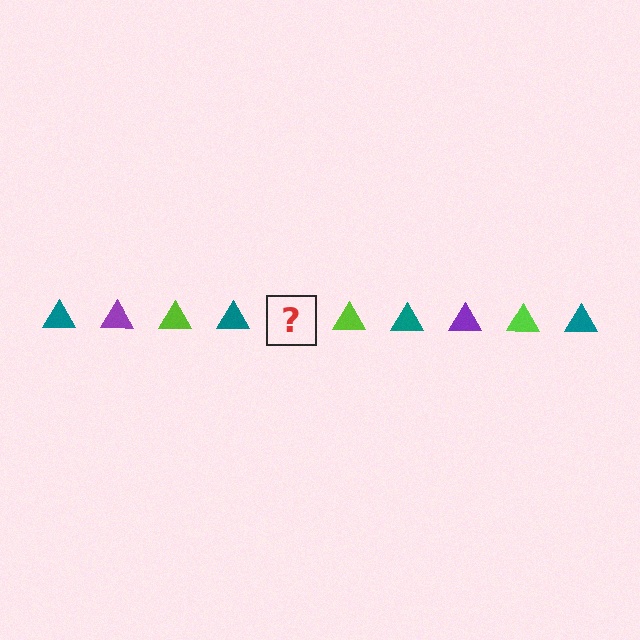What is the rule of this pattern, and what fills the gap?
The rule is that the pattern cycles through teal, purple, lime triangles. The gap should be filled with a purple triangle.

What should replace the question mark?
The question mark should be replaced with a purple triangle.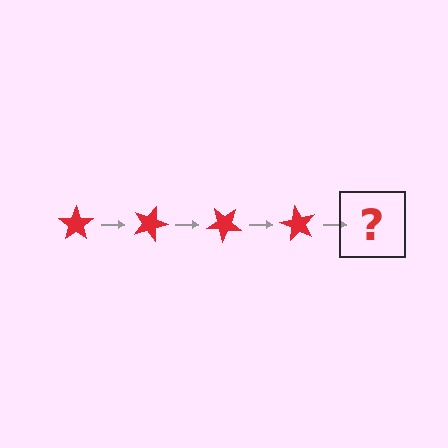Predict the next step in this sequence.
The next step is a red star rotated 80 degrees.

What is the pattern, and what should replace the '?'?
The pattern is that the star rotates 20 degrees each step. The '?' should be a red star rotated 80 degrees.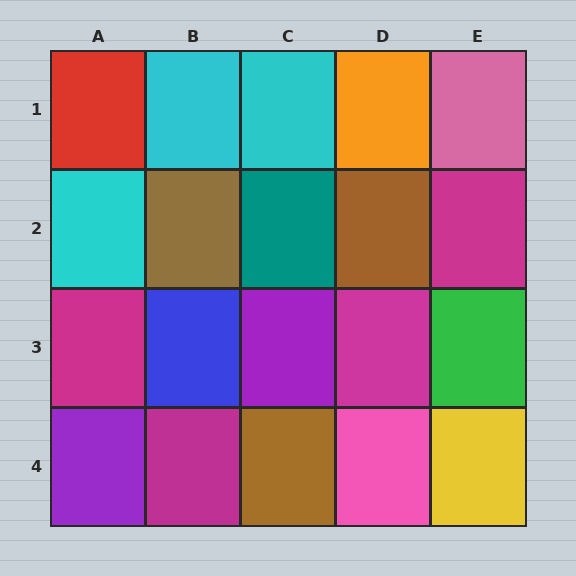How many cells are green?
1 cell is green.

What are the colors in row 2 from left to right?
Cyan, brown, teal, brown, magenta.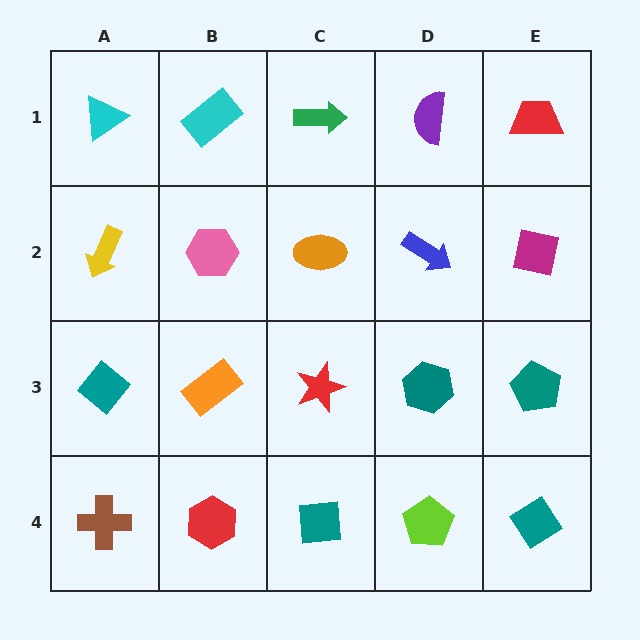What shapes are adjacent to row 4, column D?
A teal hexagon (row 3, column D), a teal square (row 4, column C), a teal diamond (row 4, column E).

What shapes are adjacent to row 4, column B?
An orange rectangle (row 3, column B), a brown cross (row 4, column A), a teal square (row 4, column C).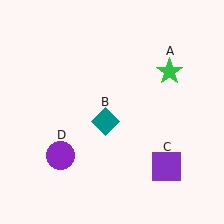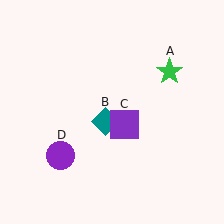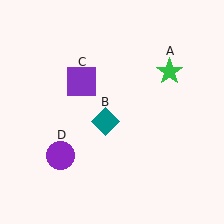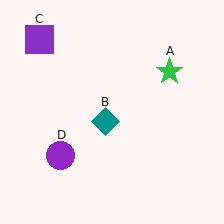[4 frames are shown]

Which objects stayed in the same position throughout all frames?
Green star (object A) and teal diamond (object B) and purple circle (object D) remained stationary.